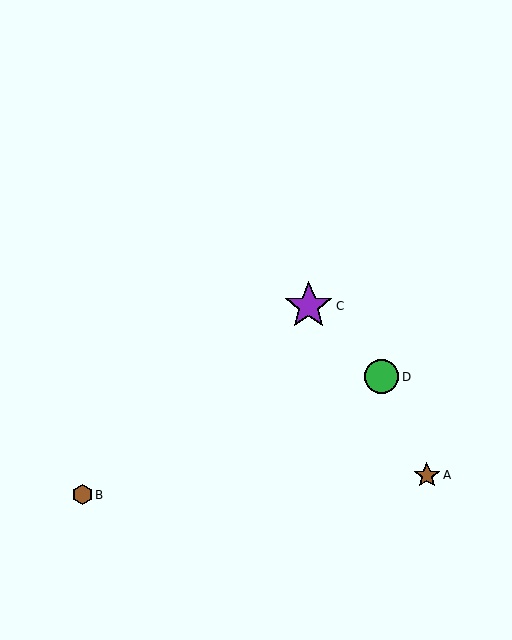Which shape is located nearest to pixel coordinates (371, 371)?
The green circle (labeled D) at (382, 377) is nearest to that location.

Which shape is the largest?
The purple star (labeled C) is the largest.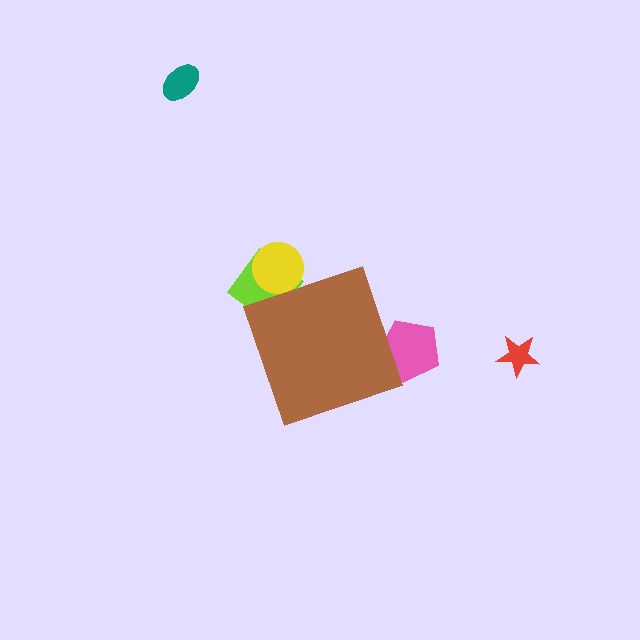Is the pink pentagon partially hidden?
Yes, the pink pentagon is partially hidden behind the brown diamond.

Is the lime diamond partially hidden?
Yes, the lime diamond is partially hidden behind the brown diamond.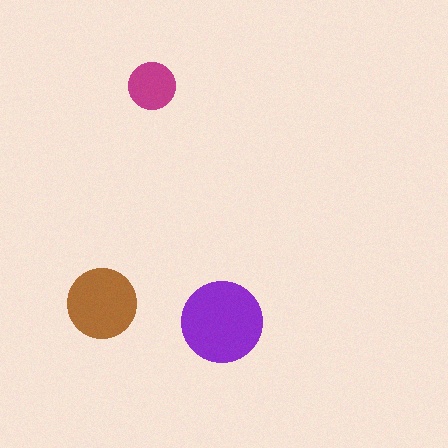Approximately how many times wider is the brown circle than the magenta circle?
About 1.5 times wider.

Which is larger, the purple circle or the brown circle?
The purple one.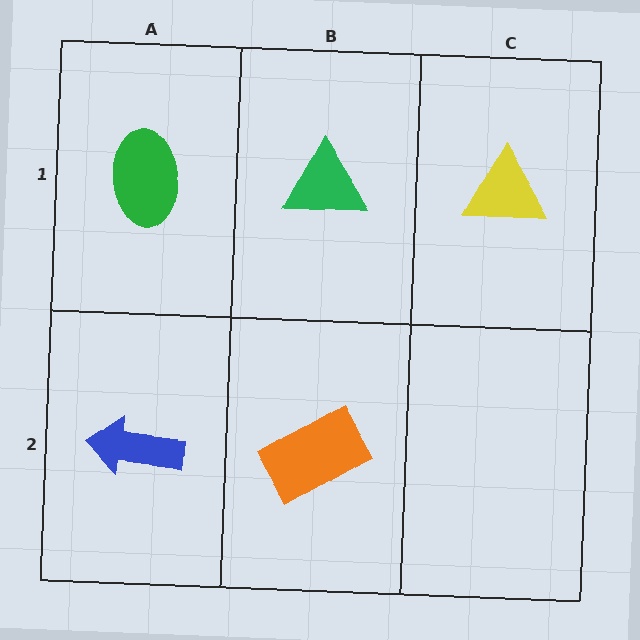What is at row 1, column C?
A yellow triangle.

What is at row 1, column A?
A green ellipse.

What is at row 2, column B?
An orange rectangle.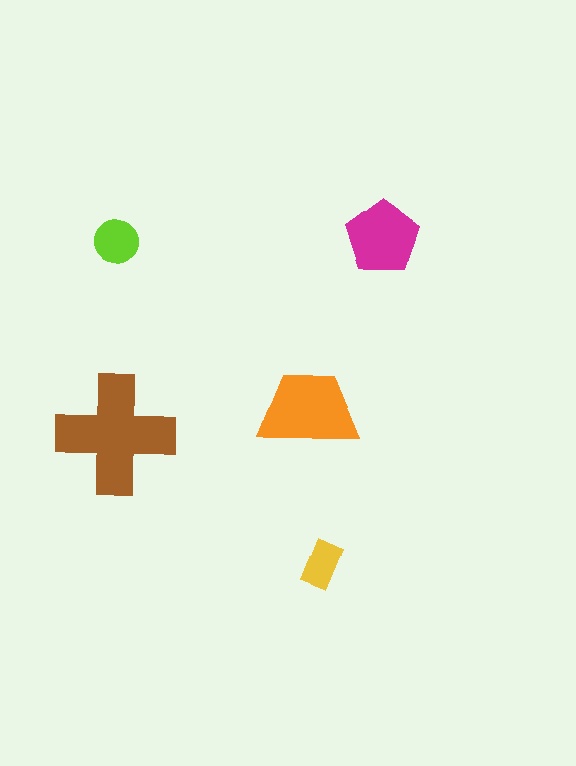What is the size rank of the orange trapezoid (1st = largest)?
2nd.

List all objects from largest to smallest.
The brown cross, the orange trapezoid, the magenta pentagon, the lime circle, the yellow rectangle.